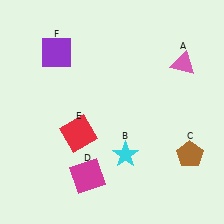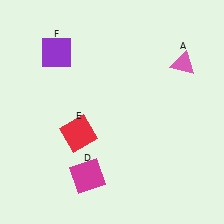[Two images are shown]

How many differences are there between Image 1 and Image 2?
There are 2 differences between the two images.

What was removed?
The brown pentagon (C), the cyan star (B) were removed in Image 2.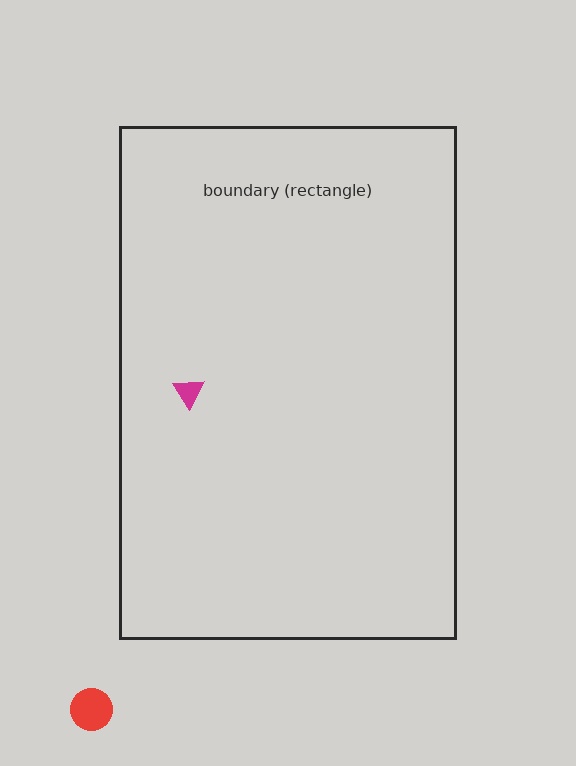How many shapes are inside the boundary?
1 inside, 1 outside.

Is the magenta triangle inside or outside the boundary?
Inside.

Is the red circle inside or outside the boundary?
Outside.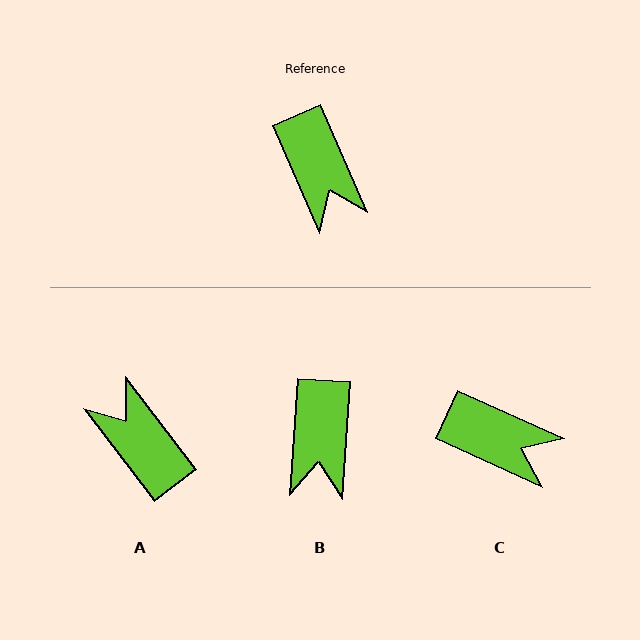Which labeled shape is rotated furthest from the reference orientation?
A, about 166 degrees away.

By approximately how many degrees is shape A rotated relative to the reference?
Approximately 166 degrees clockwise.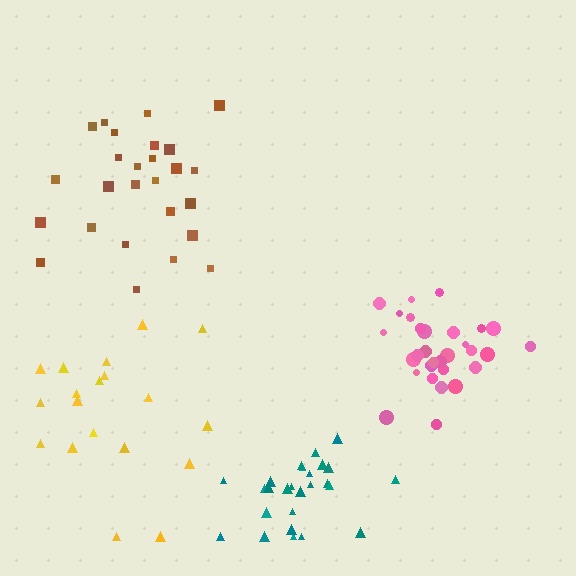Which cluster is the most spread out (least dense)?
Yellow.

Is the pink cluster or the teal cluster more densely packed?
Pink.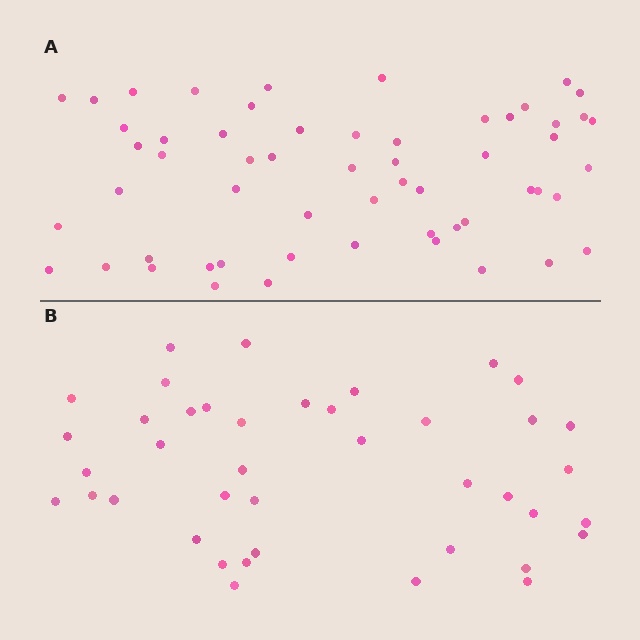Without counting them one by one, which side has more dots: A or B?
Region A (the top region) has more dots.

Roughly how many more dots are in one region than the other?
Region A has approximately 15 more dots than region B.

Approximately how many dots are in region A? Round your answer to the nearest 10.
About 60 dots. (The exact count is 57, which rounds to 60.)